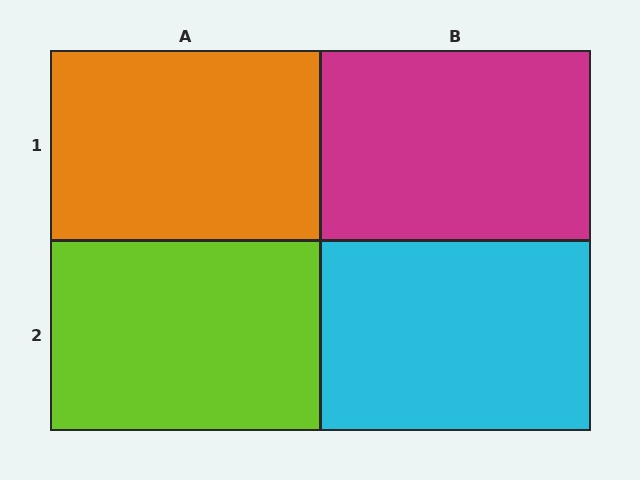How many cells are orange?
1 cell is orange.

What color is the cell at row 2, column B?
Cyan.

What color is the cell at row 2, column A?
Lime.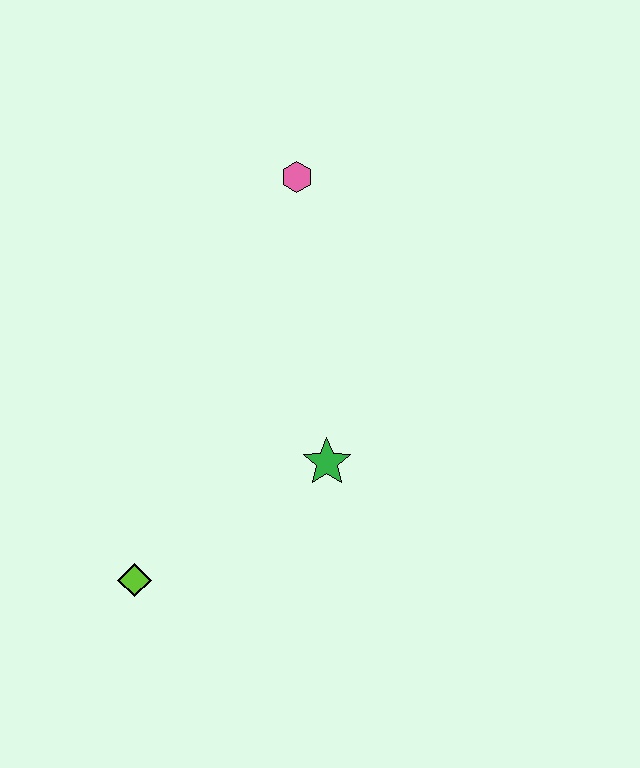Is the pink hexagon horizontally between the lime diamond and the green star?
Yes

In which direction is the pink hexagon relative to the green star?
The pink hexagon is above the green star.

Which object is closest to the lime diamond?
The green star is closest to the lime diamond.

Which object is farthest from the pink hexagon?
The lime diamond is farthest from the pink hexagon.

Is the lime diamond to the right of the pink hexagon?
No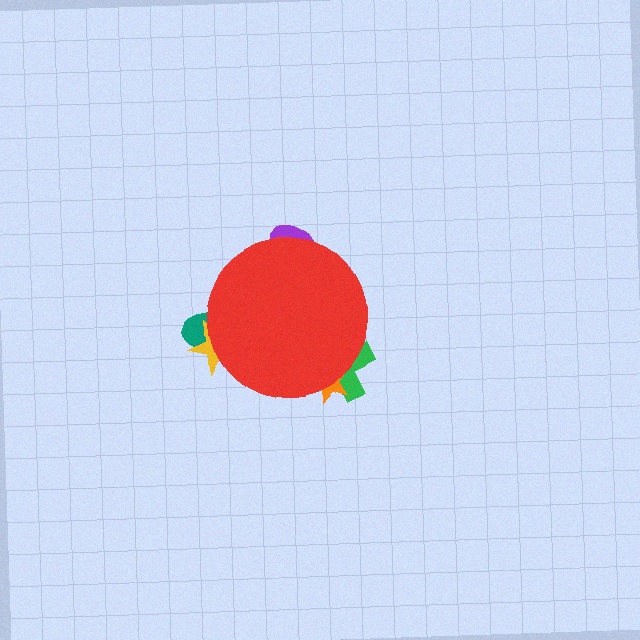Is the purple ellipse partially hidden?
Yes, the purple ellipse is partially hidden behind the red circle.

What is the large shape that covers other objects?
A red circle.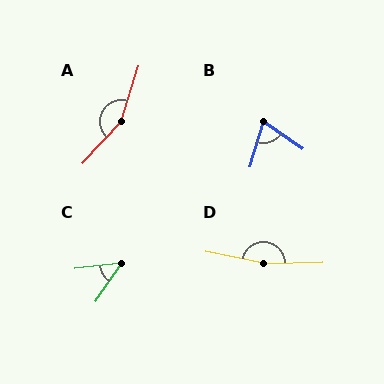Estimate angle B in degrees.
Approximately 73 degrees.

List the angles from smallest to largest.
C (49°), B (73°), A (154°), D (168°).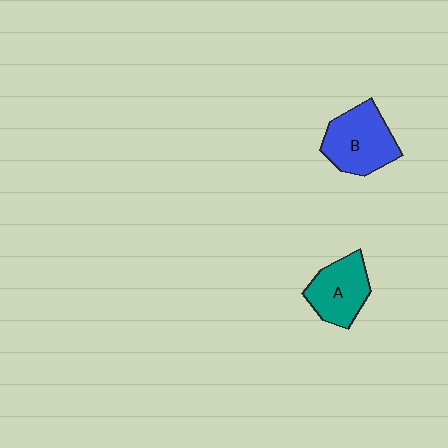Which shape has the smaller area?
Shape A (teal).